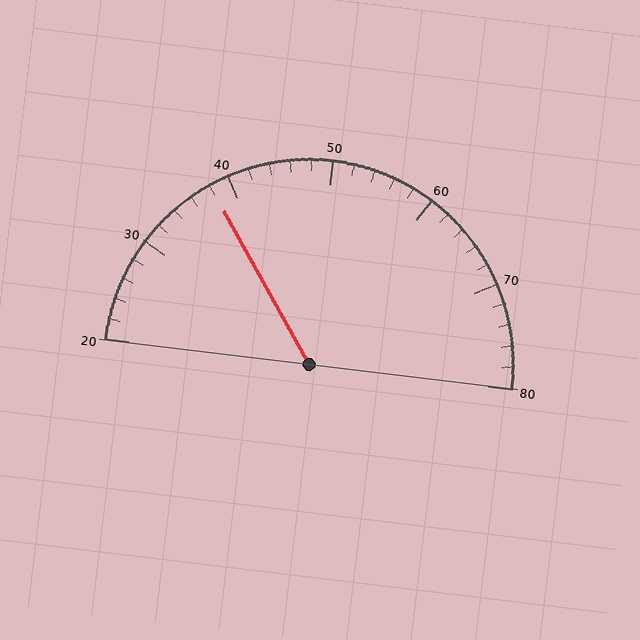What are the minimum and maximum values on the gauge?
The gauge ranges from 20 to 80.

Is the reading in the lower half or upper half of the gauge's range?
The reading is in the lower half of the range (20 to 80).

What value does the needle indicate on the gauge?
The needle indicates approximately 38.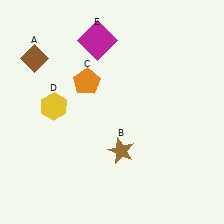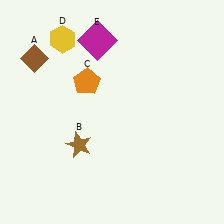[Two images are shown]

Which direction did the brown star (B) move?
The brown star (B) moved left.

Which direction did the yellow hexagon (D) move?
The yellow hexagon (D) moved up.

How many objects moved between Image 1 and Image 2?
2 objects moved between the two images.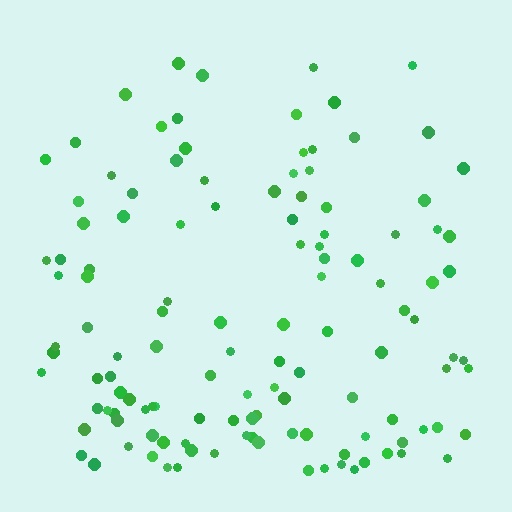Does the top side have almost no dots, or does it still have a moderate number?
Still a moderate number, just noticeably fewer than the bottom.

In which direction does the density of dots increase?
From top to bottom, with the bottom side densest.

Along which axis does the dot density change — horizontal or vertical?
Vertical.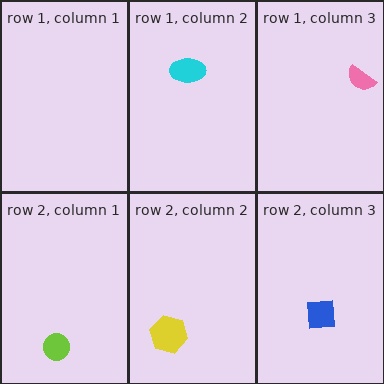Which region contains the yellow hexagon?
The row 2, column 2 region.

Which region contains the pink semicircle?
The row 1, column 3 region.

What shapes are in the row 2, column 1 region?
The lime circle.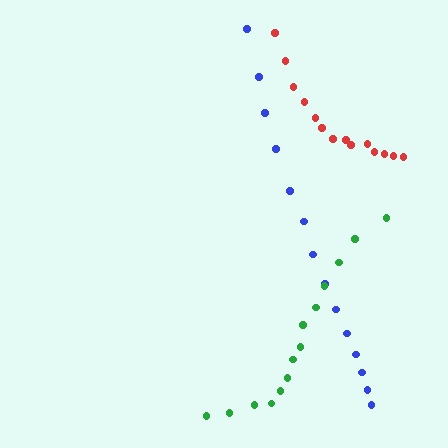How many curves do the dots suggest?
There are 3 distinct paths.